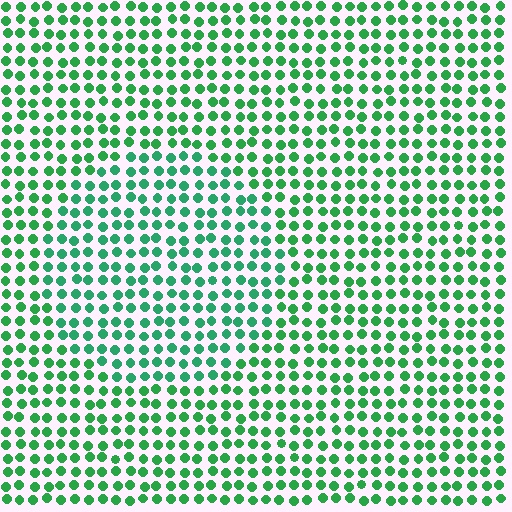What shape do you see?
I see a circle.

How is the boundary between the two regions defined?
The boundary is defined purely by a slight shift in hue (about 17 degrees). Spacing, size, and orientation are identical on both sides.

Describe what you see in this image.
The image is filled with small green elements in a uniform arrangement. A circle-shaped region is visible where the elements are tinted to a slightly different hue, forming a subtle color boundary.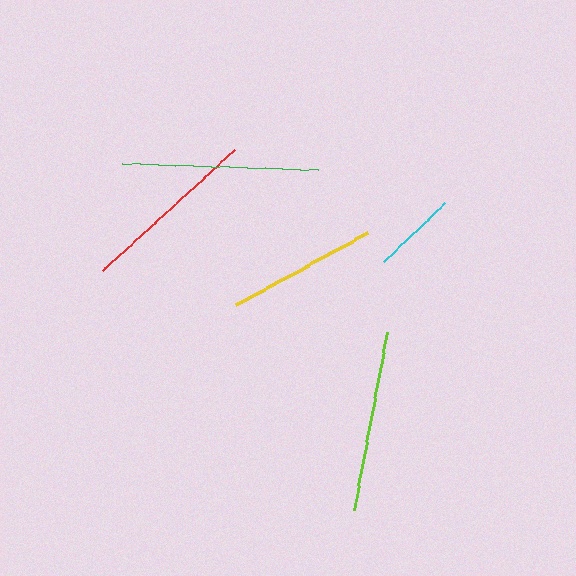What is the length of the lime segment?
The lime segment is approximately 181 pixels long.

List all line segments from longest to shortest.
From longest to shortest: green, lime, red, yellow, cyan.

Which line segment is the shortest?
The cyan line is the shortest at approximately 84 pixels.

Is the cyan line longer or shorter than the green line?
The green line is longer than the cyan line.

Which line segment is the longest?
The green line is the longest at approximately 196 pixels.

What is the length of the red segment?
The red segment is approximately 179 pixels long.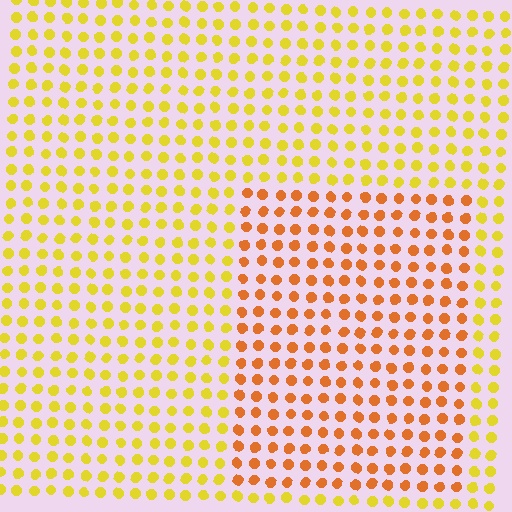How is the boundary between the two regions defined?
The boundary is defined purely by a slight shift in hue (about 34 degrees). Spacing, size, and orientation are identical on both sides.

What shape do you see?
I see a rectangle.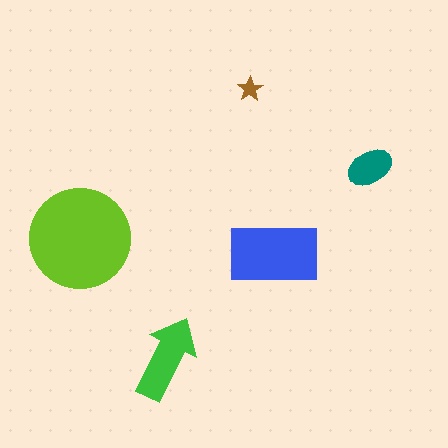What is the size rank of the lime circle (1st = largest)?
1st.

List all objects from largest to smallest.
The lime circle, the blue rectangle, the green arrow, the teal ellipse, the brown star.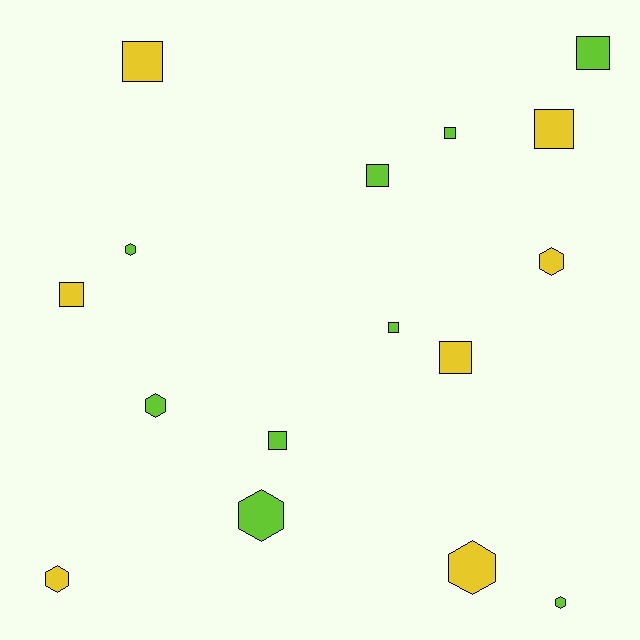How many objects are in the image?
There are 16 objects.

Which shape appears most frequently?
Square, with 9 objects.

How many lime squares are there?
There are 5 lime squares.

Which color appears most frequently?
Lime, with 9 objects.